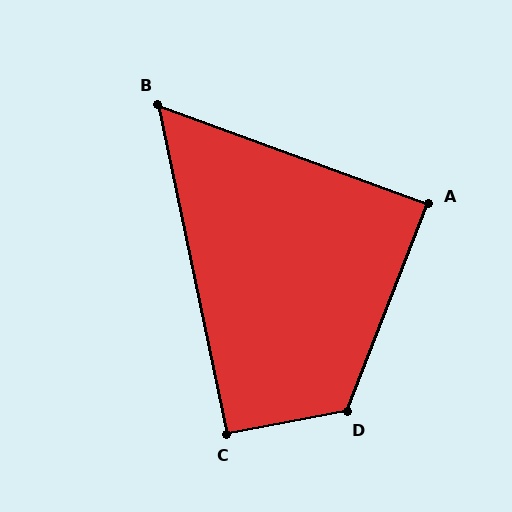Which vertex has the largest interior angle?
D, at approximately 122 degrees.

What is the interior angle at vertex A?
Approximately 89 degrees (approximately right).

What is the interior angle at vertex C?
Approximately 91 degrees (approximately right).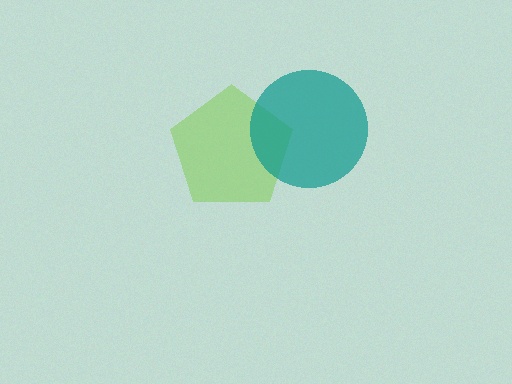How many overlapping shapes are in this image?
There are 2 overlapping shapes in the image.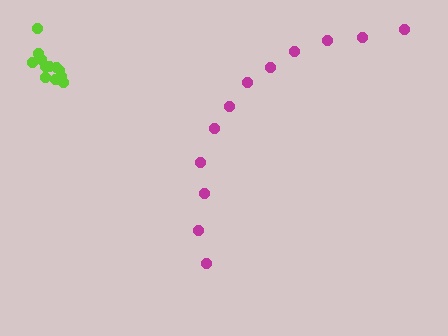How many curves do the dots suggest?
There are 2 distinct paths.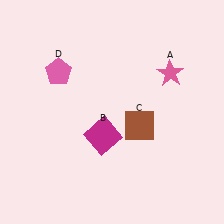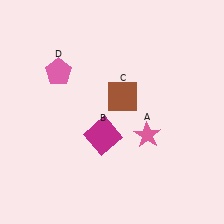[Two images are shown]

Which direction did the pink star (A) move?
The pink star (A) moved down.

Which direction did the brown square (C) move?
The brown square (C) moved up.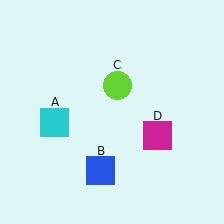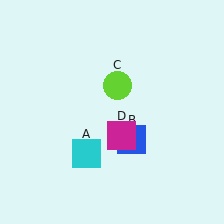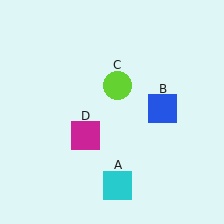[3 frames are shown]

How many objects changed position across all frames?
3 objects changed position: cyan square (object A), blue square (object B), magenta square (object D).